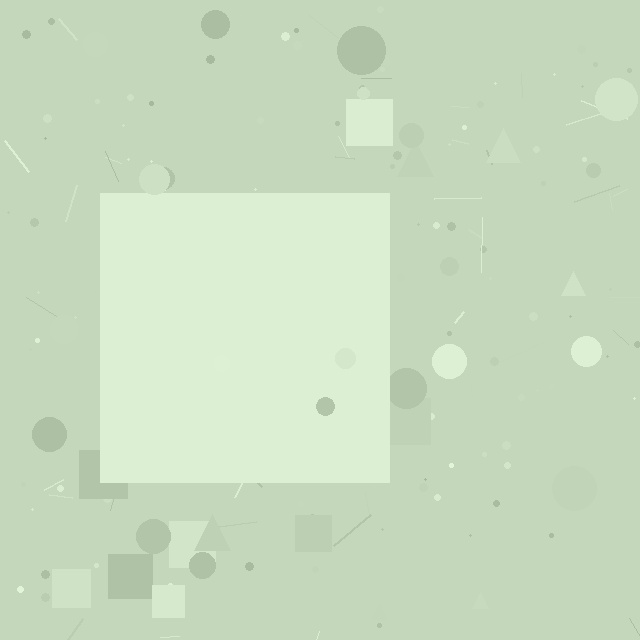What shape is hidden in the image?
A square is hidden in the image.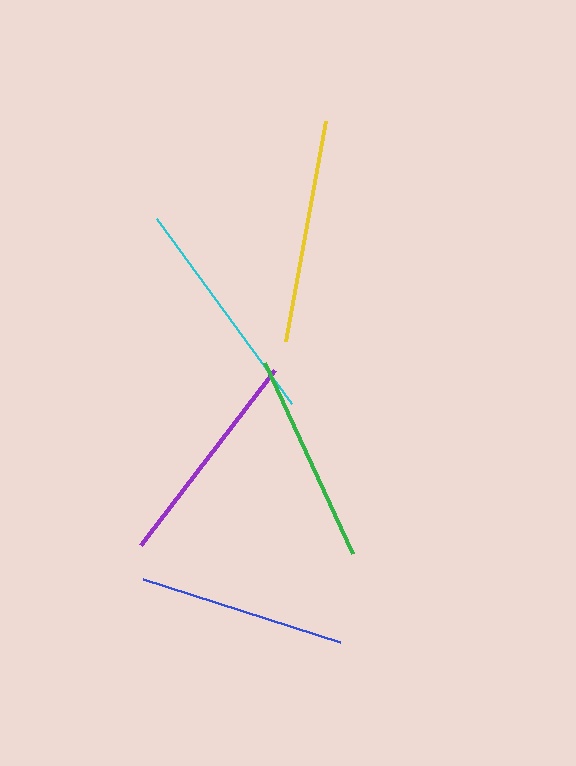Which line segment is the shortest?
The blue line is the shortest at approximately 207 pixels.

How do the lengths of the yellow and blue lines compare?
The yellow and blue lines are approximately the same length.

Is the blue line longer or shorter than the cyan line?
The cyan line is longer than the blue line.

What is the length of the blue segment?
The blue segment is approximately 207 pixels long.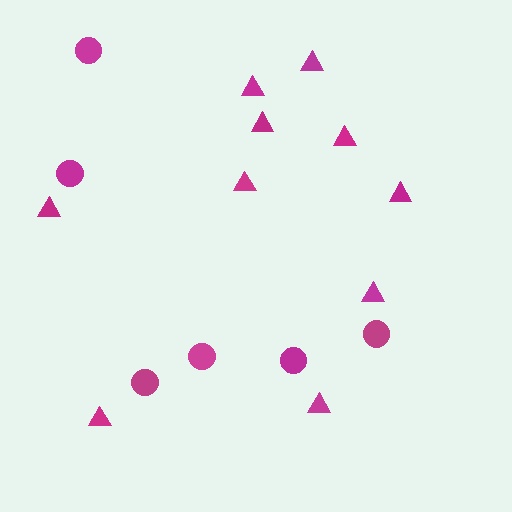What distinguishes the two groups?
There are 2 groups: one group of triangles (10) and one group of circles (6).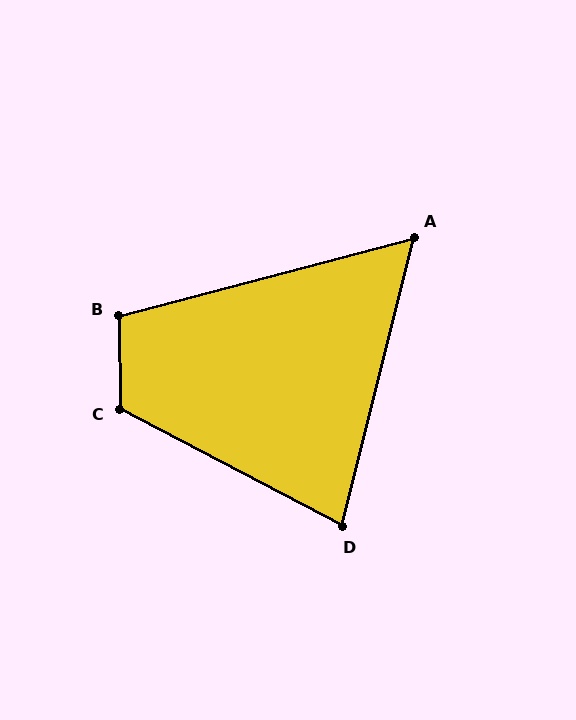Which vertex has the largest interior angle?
C, at approximately 119 degrees.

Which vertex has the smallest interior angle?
A, at approximately 61 degrees.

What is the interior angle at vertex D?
Approximately 76 degrees (acute).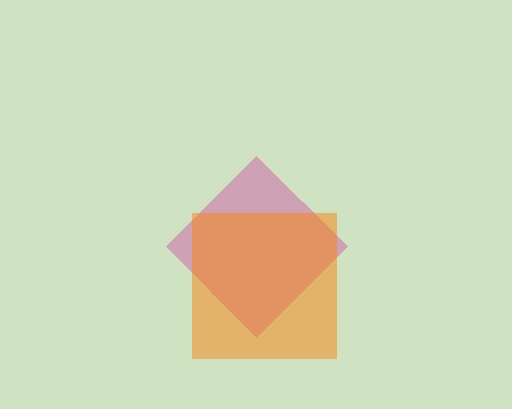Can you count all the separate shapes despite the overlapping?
Yes, there are 2 separate shapes.